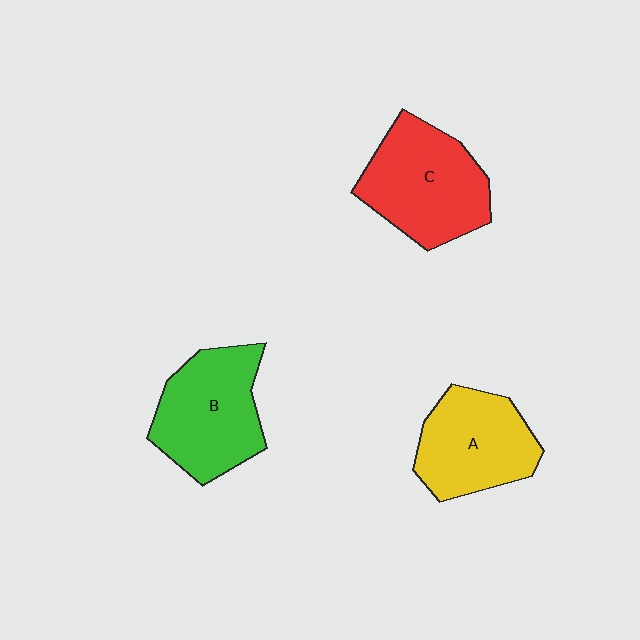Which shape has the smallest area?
Shape A (yellow).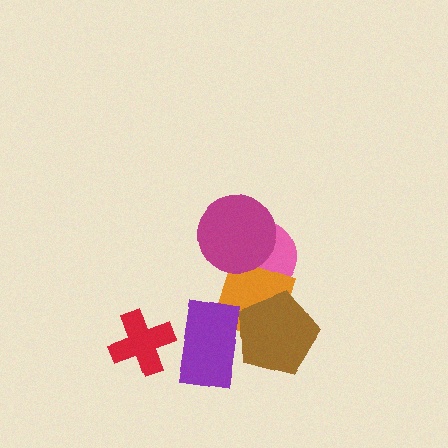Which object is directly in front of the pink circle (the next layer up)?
The orange diamond is directly in front of the pink circle.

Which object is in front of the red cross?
The purple rectangle is in front of the red cross.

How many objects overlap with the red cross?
1 object overlaps with the red cross.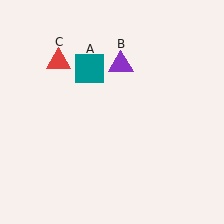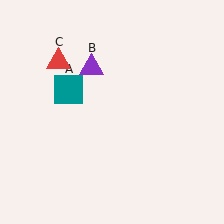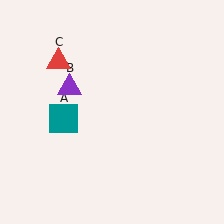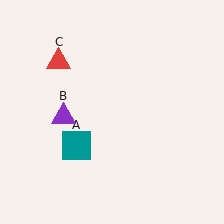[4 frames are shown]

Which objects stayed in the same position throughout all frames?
Red triangle (object C) remained stationary.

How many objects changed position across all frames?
2 objects changed position: teal square (object A), purple triangle (object B).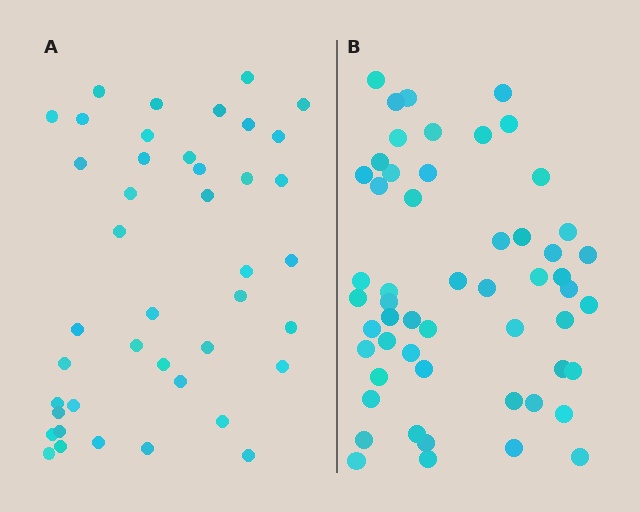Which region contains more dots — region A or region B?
Region B (the right region) has more dots.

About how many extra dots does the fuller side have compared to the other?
Region B has roughly 12 or so more dots than region A.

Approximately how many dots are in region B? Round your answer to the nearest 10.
About 50 dots. (The exact count is 54, which rounds to 50.)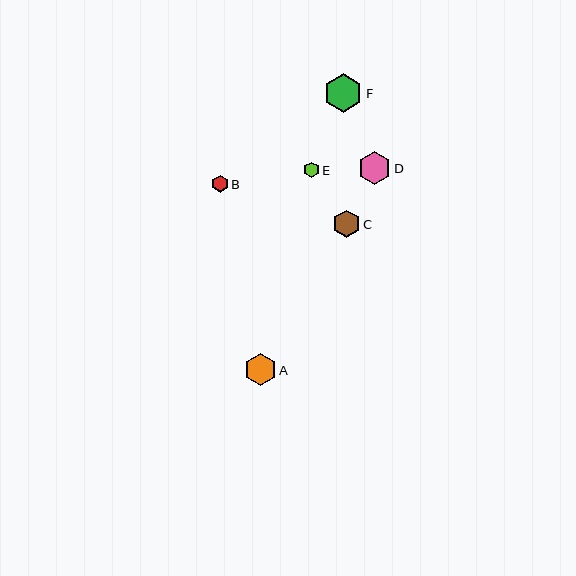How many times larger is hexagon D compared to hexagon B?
Hexagon D is approximately 1.9 times the size of hexagon B.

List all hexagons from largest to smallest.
From largest to smallest: F, D, A, C, B, E.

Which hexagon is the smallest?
Hexagon E is the smallest with a size of approximately 15 pixels.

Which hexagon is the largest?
Hexagon F is the largest with a size of approximately 39 pixels.